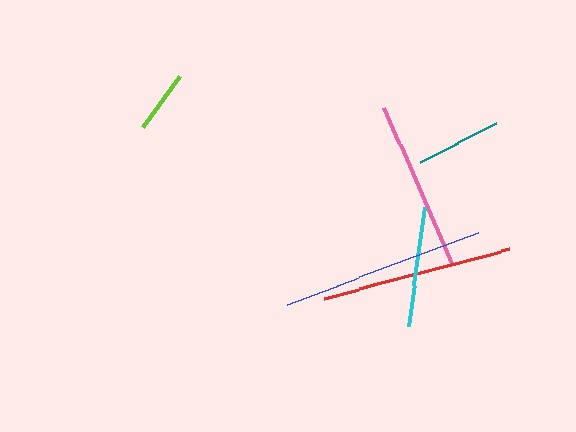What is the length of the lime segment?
The lime segment is approximately 63 pixels long.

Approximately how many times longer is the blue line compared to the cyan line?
The blue line is approximately 1.7 times the length of the cyan line.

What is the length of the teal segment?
The teal segment is approximately 86 pixels long.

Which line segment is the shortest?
The lime line is the shortest at approximately 63 pixels.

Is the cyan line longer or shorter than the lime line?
The cyan line is longer than the lime line.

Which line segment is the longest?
The blue line is the longest at approximately 205 pixels.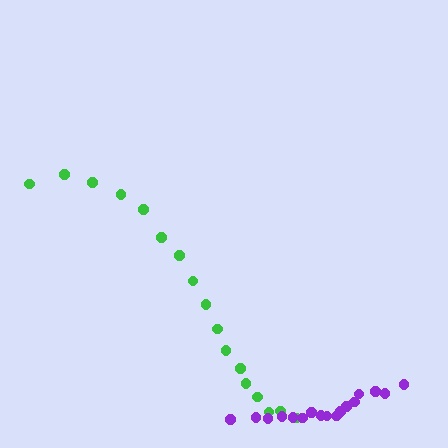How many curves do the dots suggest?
There are 2 distinct paths.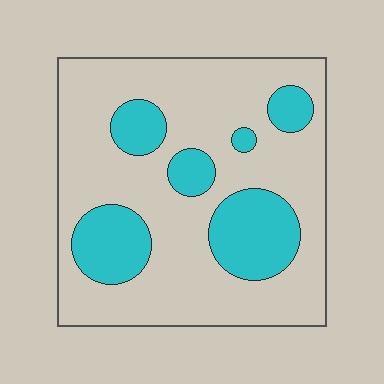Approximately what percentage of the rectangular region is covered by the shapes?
Approximately 25%.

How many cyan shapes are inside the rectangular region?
6.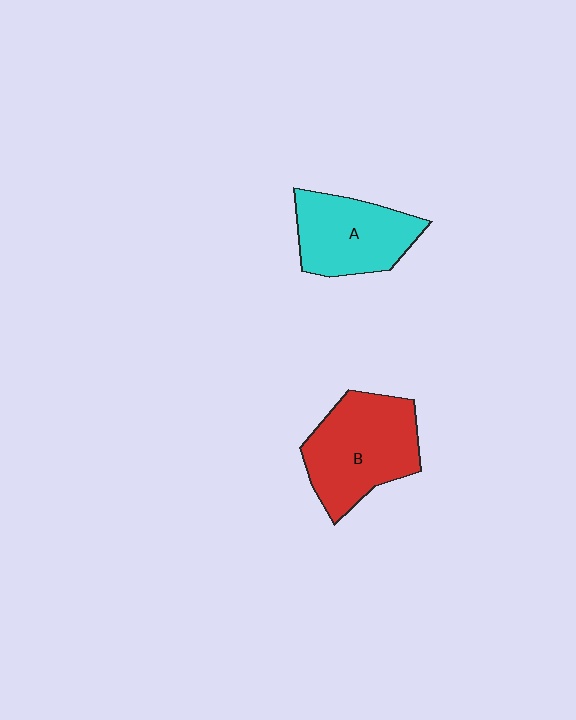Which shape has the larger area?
Shape B (red).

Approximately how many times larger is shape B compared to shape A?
Approximately 1.2 times.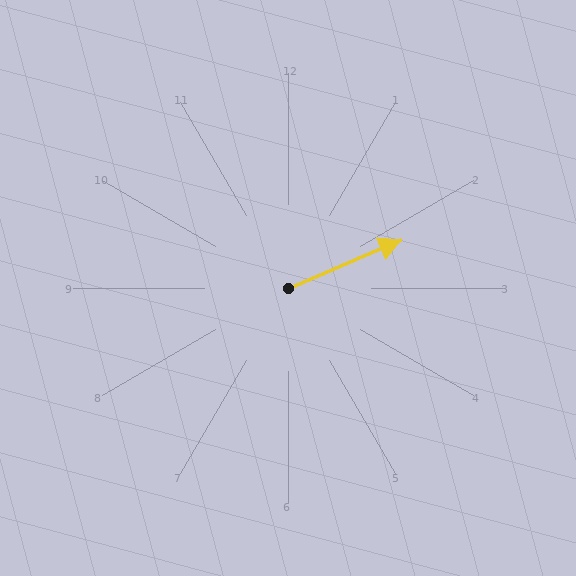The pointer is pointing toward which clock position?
Roughly 2 o'clock.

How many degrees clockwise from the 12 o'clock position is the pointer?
Approximately 67 degrees.